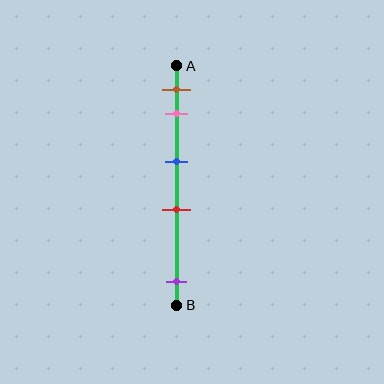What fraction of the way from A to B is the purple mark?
The purple mark is approximately 90% (0.9) of the way from A to B.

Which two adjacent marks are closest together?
The brown and pink marks are the closest adjacent pair.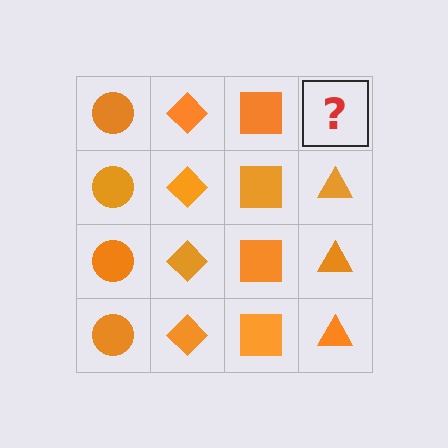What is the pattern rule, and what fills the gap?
The rule is that each column has a consistent shape. The gap should be filled with an orange triangle.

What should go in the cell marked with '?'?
The missing cell should contain an orange triangle.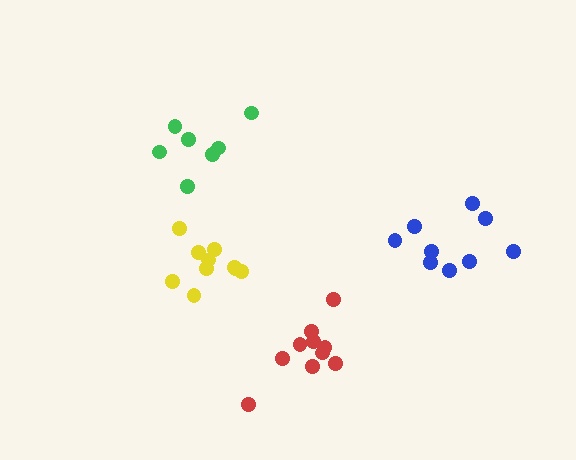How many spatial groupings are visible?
There are 4 spatial groupings.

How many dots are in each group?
Group 1: 7 dots, Group 2: 10 dots, Group 3: 10 dots, Group 4: 9 dots (36 total).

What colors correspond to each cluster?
The clusters are colored: green, red, yellow, blue.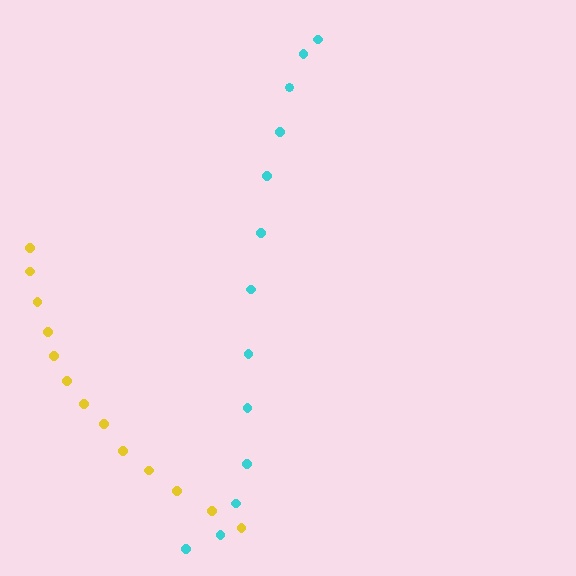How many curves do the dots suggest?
There are 2 distinct paths.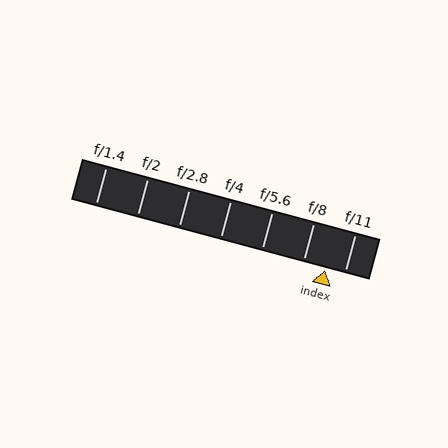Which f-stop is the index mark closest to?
The index mark is closest to f/11.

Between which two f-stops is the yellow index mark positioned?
The index mark is between f/8 and f/11.